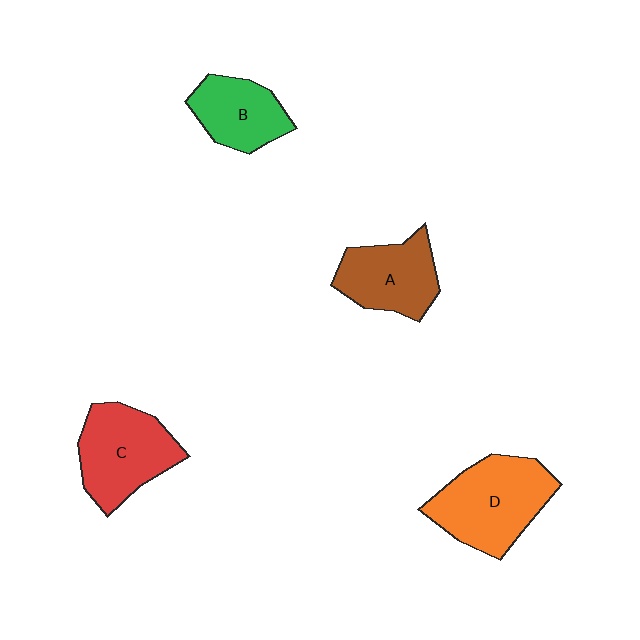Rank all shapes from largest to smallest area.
From largest to smallest: D (orange), C (red), A (brown), B (green).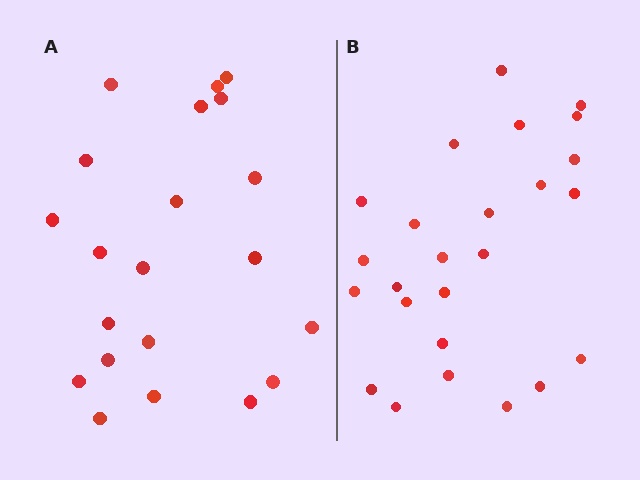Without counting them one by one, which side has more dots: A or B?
Region B (the right region) has more dots.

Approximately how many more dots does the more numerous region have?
Region B has about 4 more dots than region A.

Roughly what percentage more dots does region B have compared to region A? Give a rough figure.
About 20% more.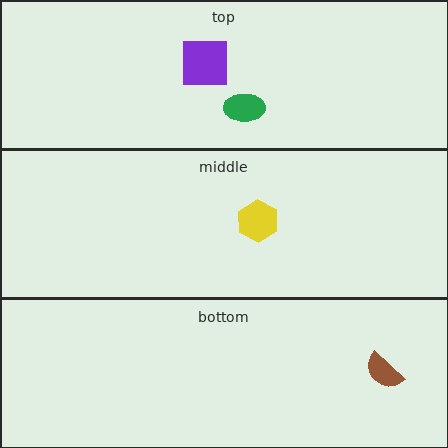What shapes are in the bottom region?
The brown semicircle.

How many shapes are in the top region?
2.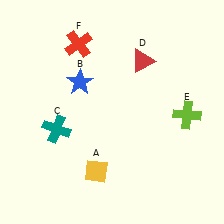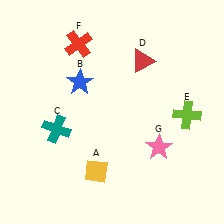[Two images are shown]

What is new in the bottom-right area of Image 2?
A pink star (G) was added in the bottom-right area of Image 2.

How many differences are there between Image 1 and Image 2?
There is 1 difference between the two images.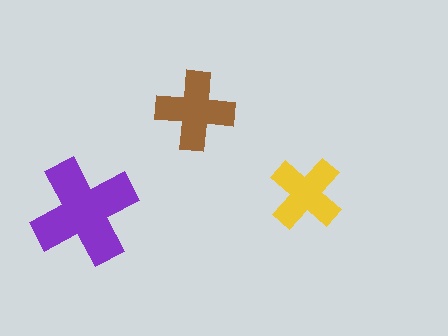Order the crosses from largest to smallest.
the purple one, the brown one, the yellow one.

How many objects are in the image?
There are 3 objects in the image.